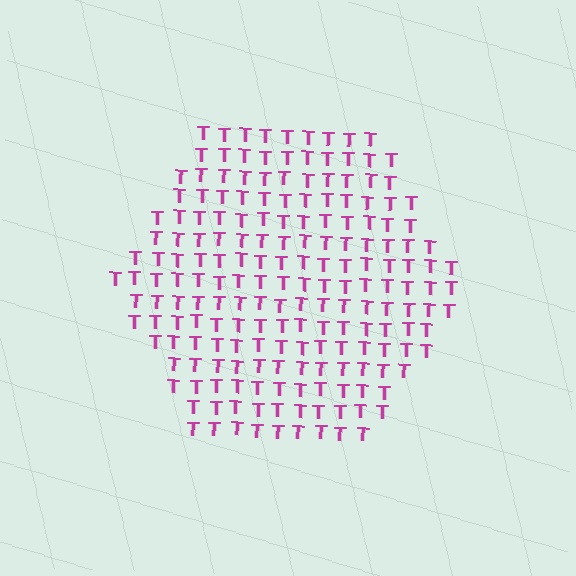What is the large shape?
The large shape is a hexagon.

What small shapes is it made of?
It is made of small letter T's.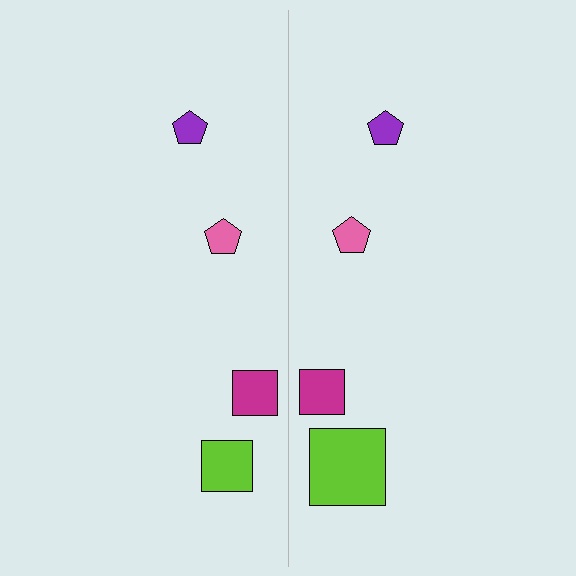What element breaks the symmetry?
The lime square on the right side has a different size than its mirror counterpart.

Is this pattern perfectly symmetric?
No, the pattern is not perfectly symmetric. The lime square on the right side has a different size than its mirror counterpart.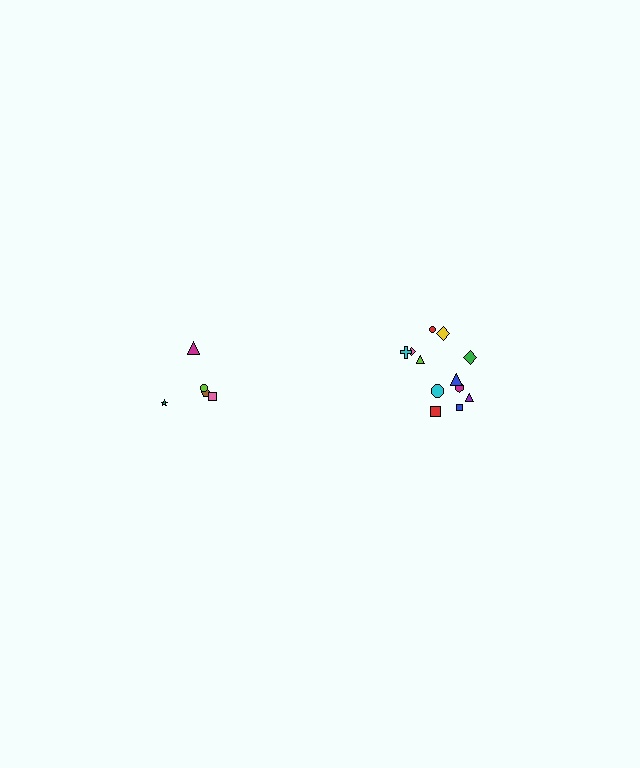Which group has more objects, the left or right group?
The right group.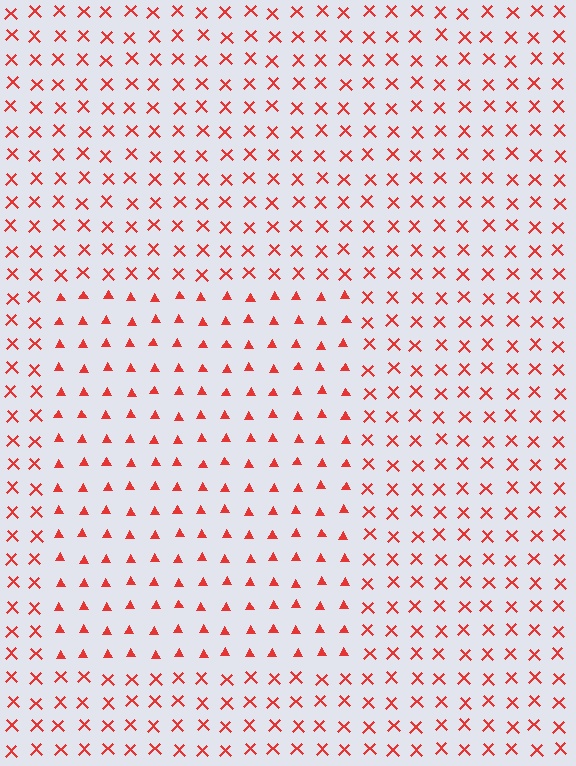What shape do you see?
I see a rectangle.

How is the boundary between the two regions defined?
The boundary is defined by a change in element shape: triangles inside vs. X marks outside. All elements share the same color and spacing.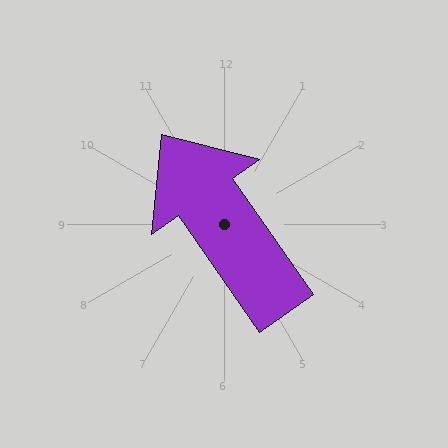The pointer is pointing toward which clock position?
Roughly 11 o'clock.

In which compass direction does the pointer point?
Northwest.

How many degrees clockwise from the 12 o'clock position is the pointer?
Approximately 325 degrees.